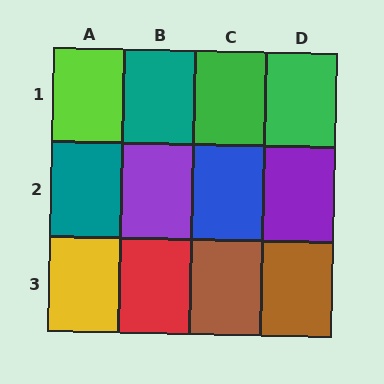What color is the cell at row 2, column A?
Teal.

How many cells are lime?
1 cell is lime.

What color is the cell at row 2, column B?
Purple.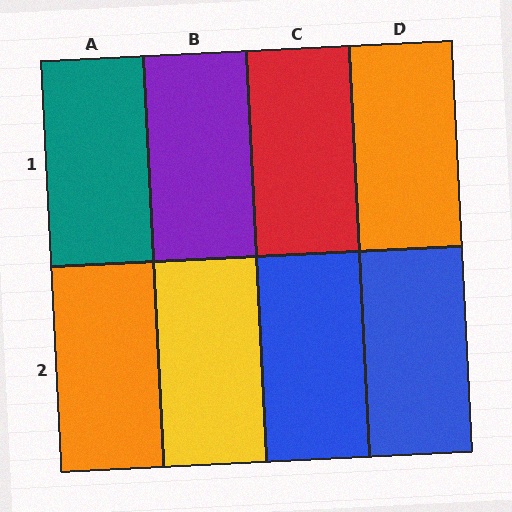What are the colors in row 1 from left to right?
Teal, purple, red, orange.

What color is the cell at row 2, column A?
Orange.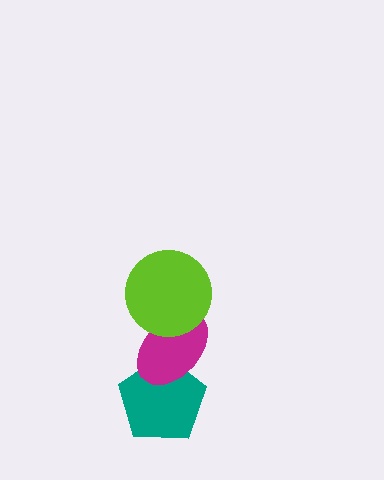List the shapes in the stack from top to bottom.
From top to bottom: the lime circle, the magenta ellipse, the teal pentagon.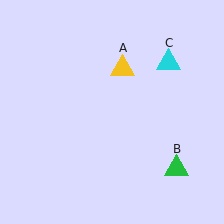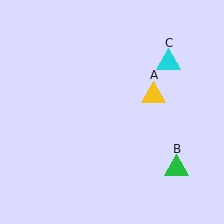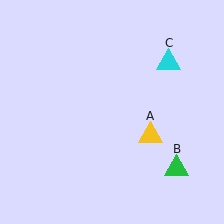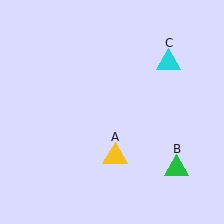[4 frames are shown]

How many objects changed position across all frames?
1 object changed position: yellow triangle (object A).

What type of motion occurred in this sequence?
The yellow triangle (object A) rotated clockwise around the center of the scene.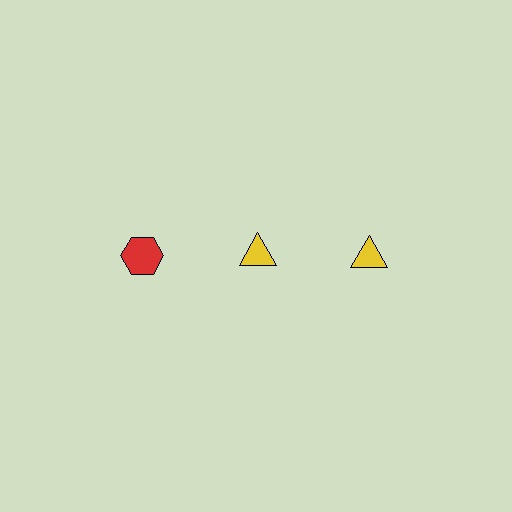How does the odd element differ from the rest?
It differs in both color (red instead of yellow) and shape (hexagon instead of triangle).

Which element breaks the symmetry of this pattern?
The red hexagon in the top row, leftmost column breaks the symmetry. All other shapes are yellow triangles.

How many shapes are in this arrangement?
There are 3 shapes arranged in a grid pattern.